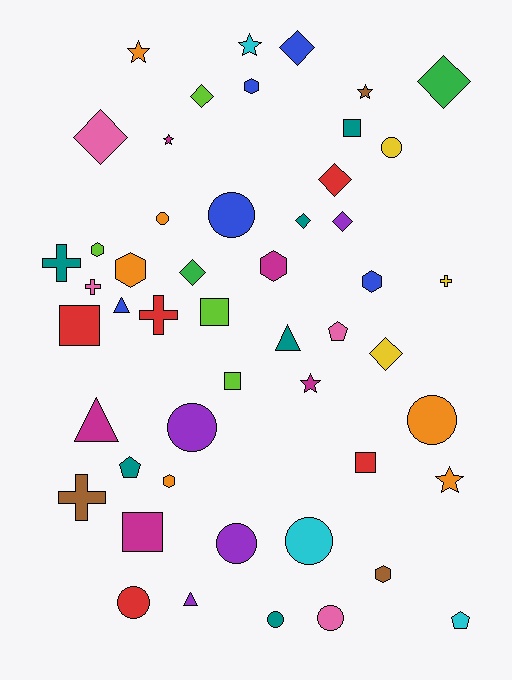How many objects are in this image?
There are 50 objects.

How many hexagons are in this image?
There are 7 hexagons.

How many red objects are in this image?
There are 5 red objects.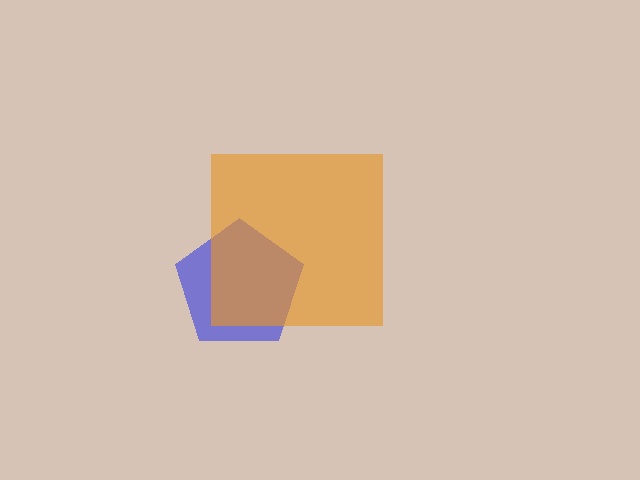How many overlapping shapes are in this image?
There are 2 overlapping shapes in the image.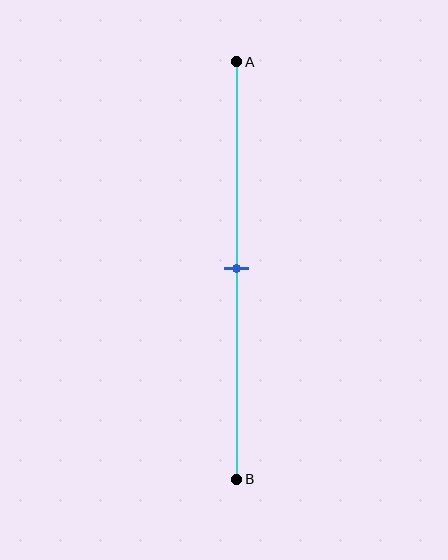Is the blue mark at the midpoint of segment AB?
Yes, the mark is approximately at the midpoint.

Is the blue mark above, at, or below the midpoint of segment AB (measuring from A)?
The blue mark is approximately at the midpoint of segment AB.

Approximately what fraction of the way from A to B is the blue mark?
The blue mark is approximately 50% of the way from A to B.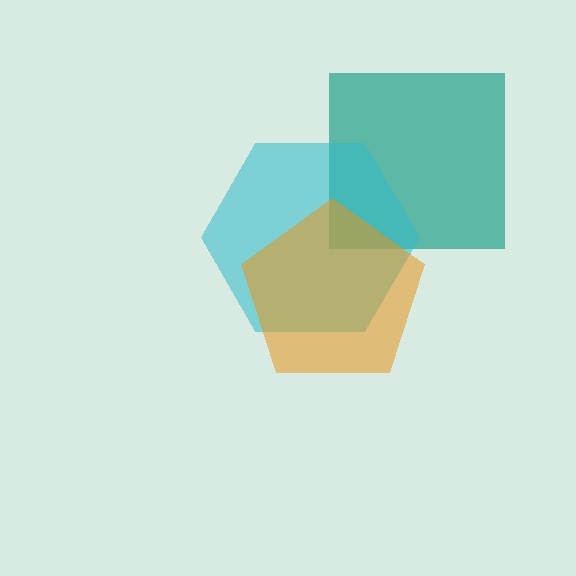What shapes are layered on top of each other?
The layered shapes are: a teal square, a cyan hexagon, an orange pentagon.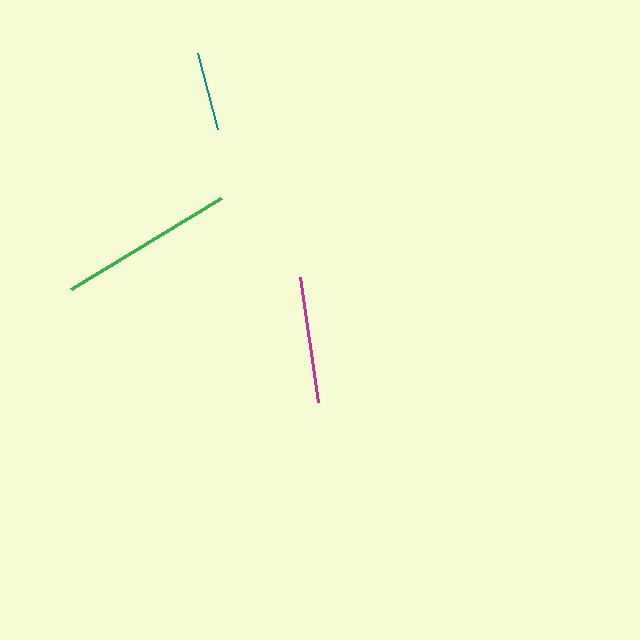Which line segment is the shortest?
The teal line is the shortest at approximately 78 pixels.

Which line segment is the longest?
The green line is the longest at approximately 175 pixels.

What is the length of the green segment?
The green segment is approximately 175 pixels long.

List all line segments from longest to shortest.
From longest to shortest: green, magenta, teal.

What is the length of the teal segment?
The teal segment is approximately 78 pixels long.